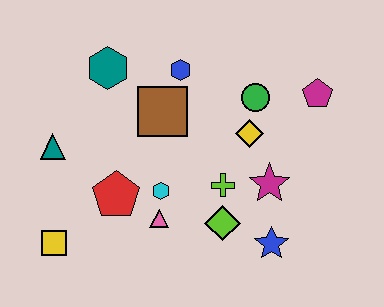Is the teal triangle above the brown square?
No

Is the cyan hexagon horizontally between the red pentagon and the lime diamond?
Yes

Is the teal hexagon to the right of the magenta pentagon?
No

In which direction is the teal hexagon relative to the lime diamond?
The teal hexagon is above the lime diamond.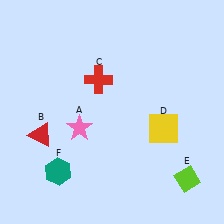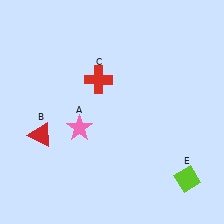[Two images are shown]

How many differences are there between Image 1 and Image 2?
There are 2 differences between the two images.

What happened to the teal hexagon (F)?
The teal hexagon (F) was removed in Image 2. It was in the bottom-left area of Image 1.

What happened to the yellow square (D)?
The yellow square (D) was removed in Image 2. It was in the bottom-right area of Image 1.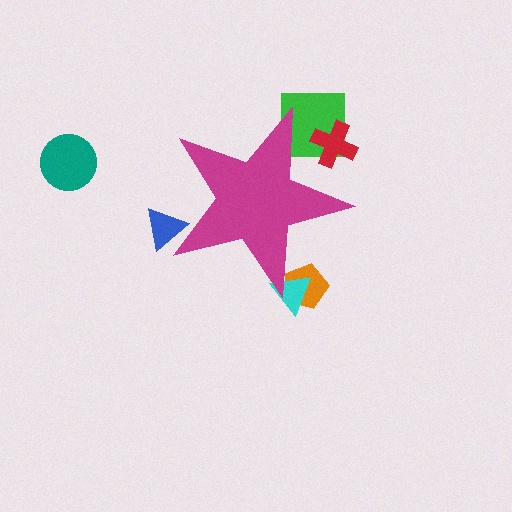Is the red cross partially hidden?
Yes, the red cross is partially hidden behind the magenta star.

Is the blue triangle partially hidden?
Yes, the blue triangle is partially hidden behind the magenta star.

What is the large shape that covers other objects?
A magenta star.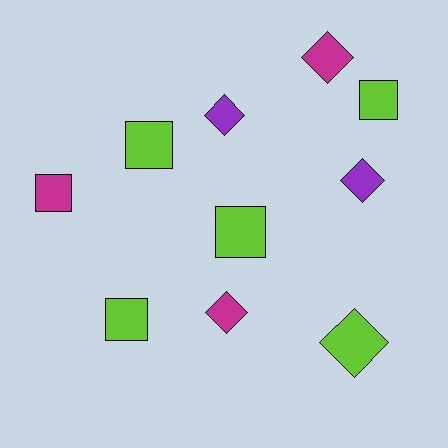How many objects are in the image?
There are 10 objects.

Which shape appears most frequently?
Diamond, with 5 objects.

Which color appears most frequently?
Lime, with 5 objects.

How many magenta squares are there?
There is 1 magenta square.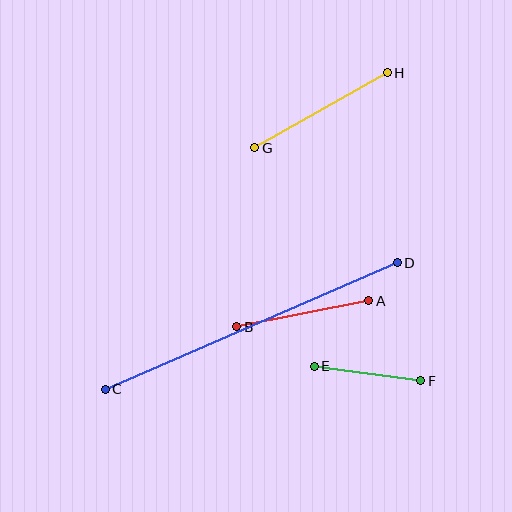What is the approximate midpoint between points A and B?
The midpoint is at approximately (303, 314) pixels.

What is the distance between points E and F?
The distance is approximately 107 pixels.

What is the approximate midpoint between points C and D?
The midpoint is at approximately (251, 326) pixels.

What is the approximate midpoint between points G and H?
The midpoint is at approximately (321, 110) pixels.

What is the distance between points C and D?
The distance is approximately 318 pixels.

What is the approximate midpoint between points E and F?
The midpoint is at approximately (368, 374) pixels.